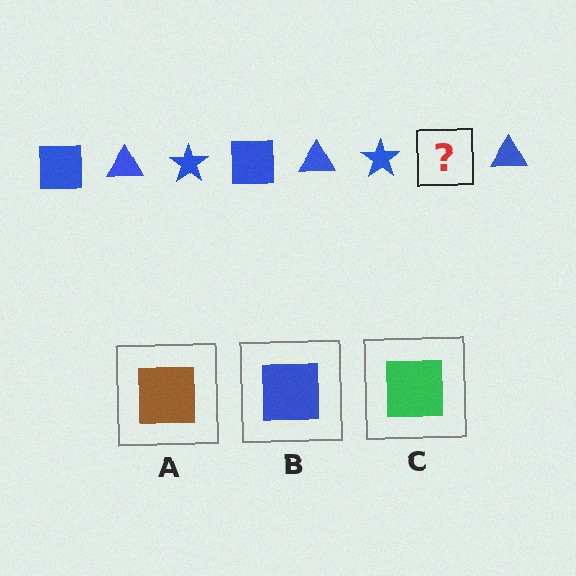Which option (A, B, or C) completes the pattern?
B.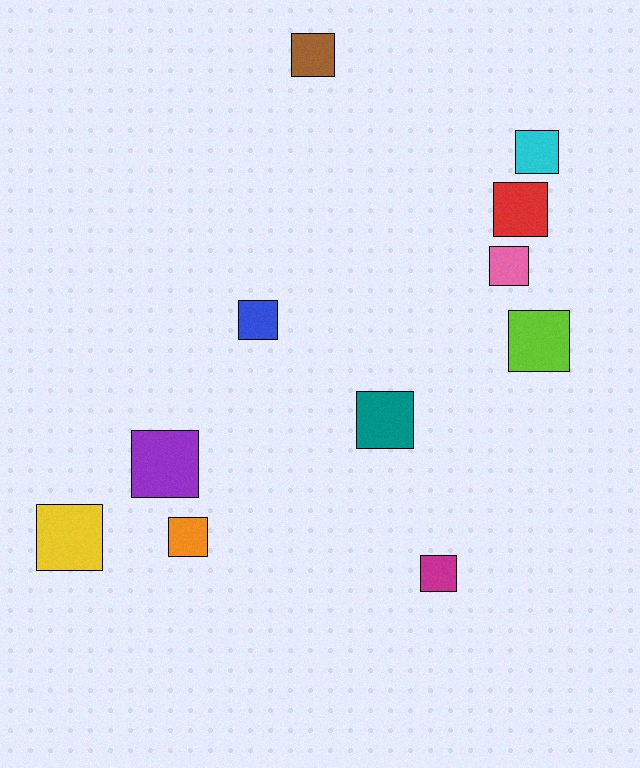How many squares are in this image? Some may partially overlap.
There are 11 squares.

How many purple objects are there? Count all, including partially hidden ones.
There is 1 purple object.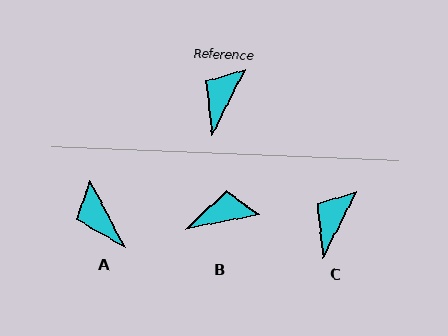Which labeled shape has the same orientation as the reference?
C.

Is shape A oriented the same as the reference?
No, it is off by about 54 degrees.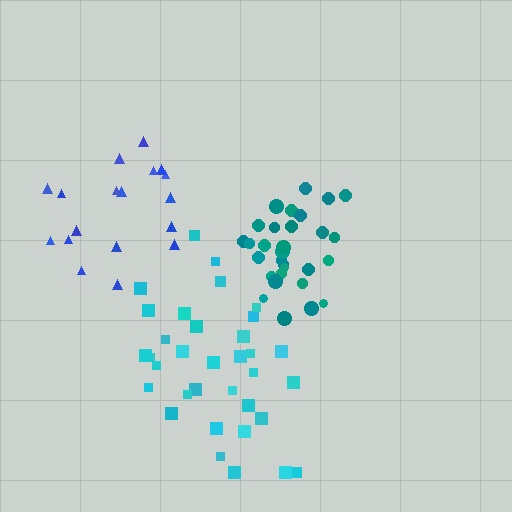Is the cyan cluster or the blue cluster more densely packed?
Blue.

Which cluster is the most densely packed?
Teal.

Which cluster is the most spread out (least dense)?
Cyan.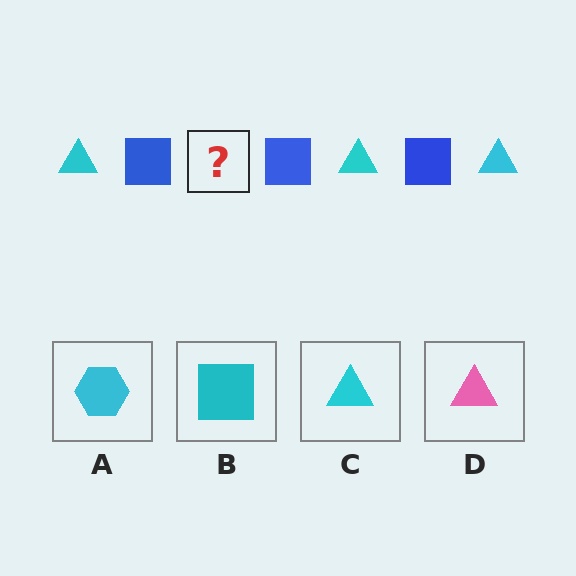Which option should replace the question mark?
Option C.